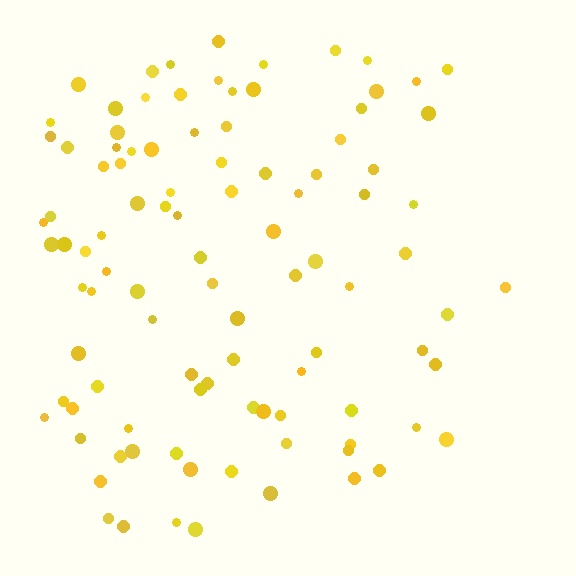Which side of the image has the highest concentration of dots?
The left.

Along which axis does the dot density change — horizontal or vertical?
Horizontal.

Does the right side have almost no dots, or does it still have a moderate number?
Still a moderate number, just noticeably fewer than the left.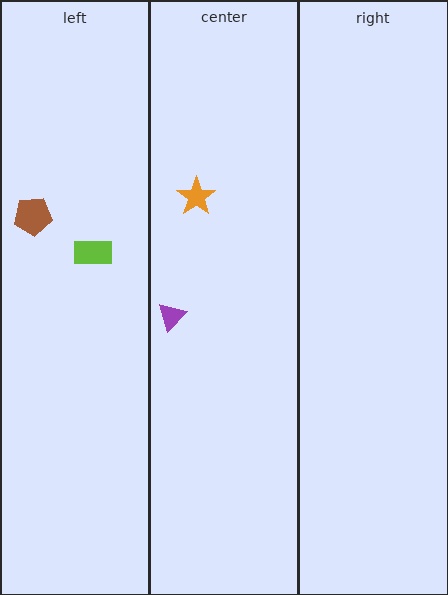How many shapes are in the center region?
2.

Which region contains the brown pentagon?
The left region.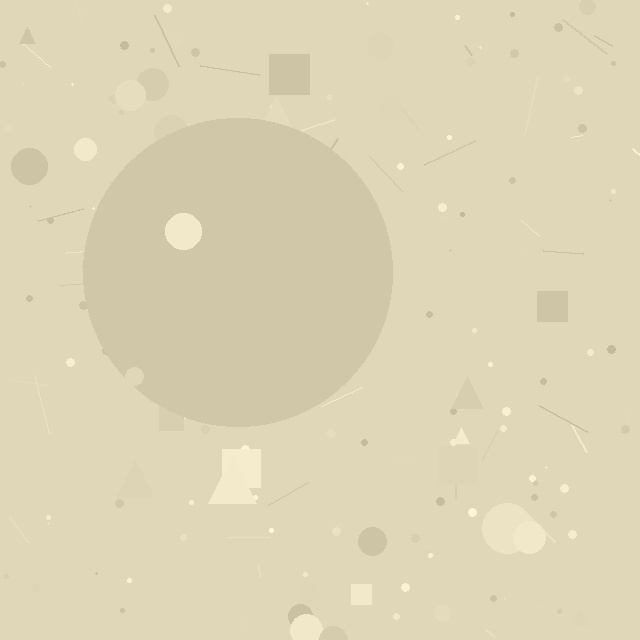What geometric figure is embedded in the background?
A circle is embedded in the background.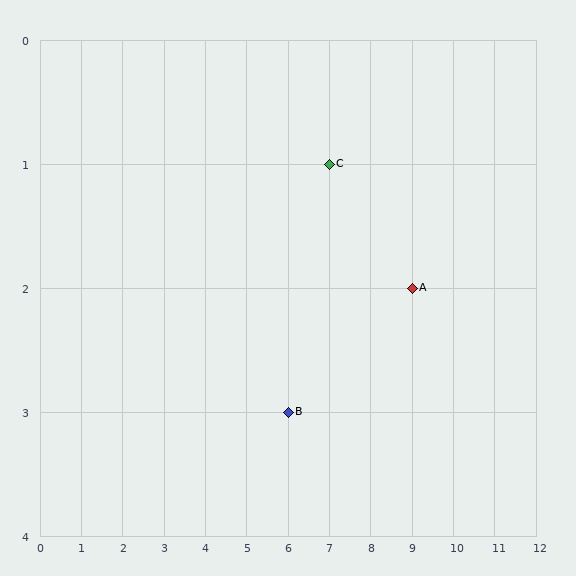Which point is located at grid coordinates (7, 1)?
Point C is at (7, 1).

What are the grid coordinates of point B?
Point B is at grid coordinates (6, 3).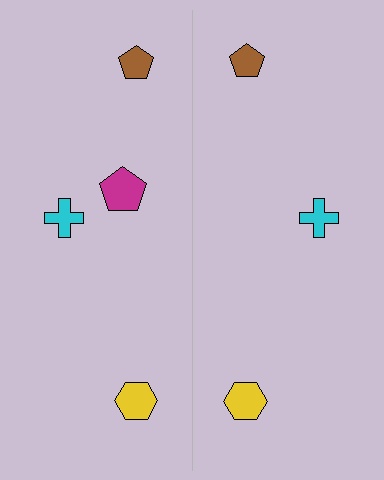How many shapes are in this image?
There are 7 shapes in this image.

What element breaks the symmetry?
A magenta pentagon is missing from the right side.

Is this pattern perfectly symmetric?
No, the pattern is not perfectly symmetric. A magenta pentagon is missing from the right side.